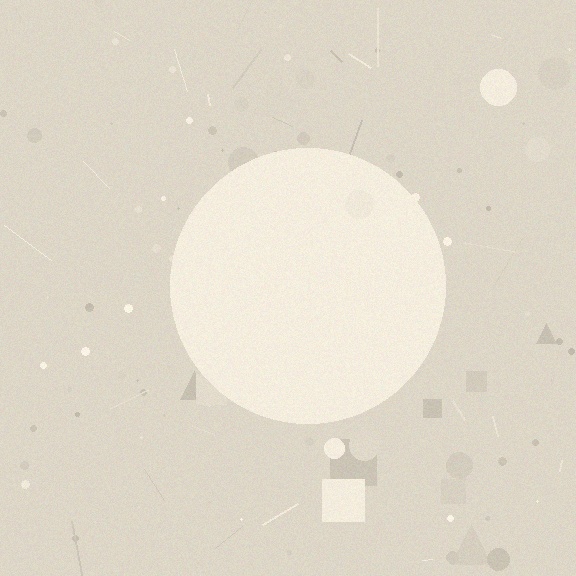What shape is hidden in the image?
A circle is hidden in the image.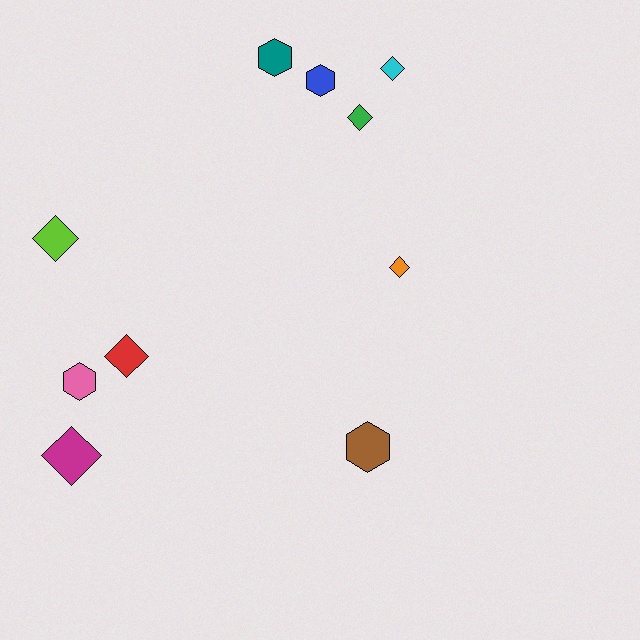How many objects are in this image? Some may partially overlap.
There are 10 objects.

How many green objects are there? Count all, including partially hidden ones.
There is 1 green object.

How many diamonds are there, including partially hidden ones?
There are 6 diamonds.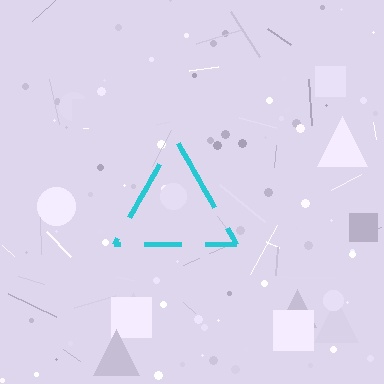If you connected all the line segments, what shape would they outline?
They would outline a triangle.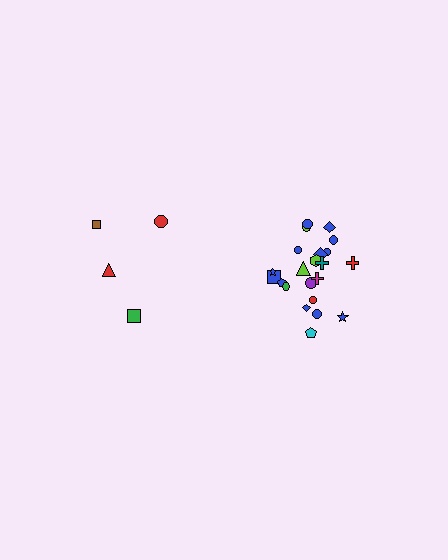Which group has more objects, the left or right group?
The right group.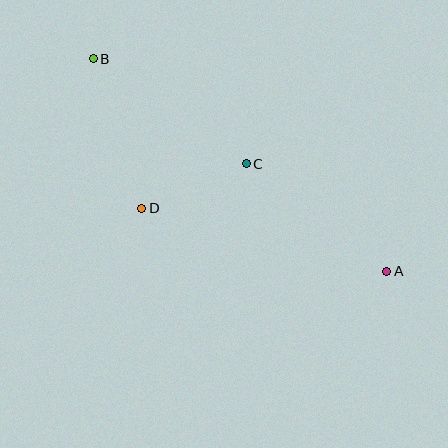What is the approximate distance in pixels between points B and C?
The distance between B and C is approximately 185 pixels.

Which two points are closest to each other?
Points C and D are closest to each other.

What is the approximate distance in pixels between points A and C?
The distance between A and C is approximately 177 pixels.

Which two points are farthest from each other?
Points A and B are farthest from each other.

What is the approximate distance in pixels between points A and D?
The distance between A and D is approximately 253 pixels.